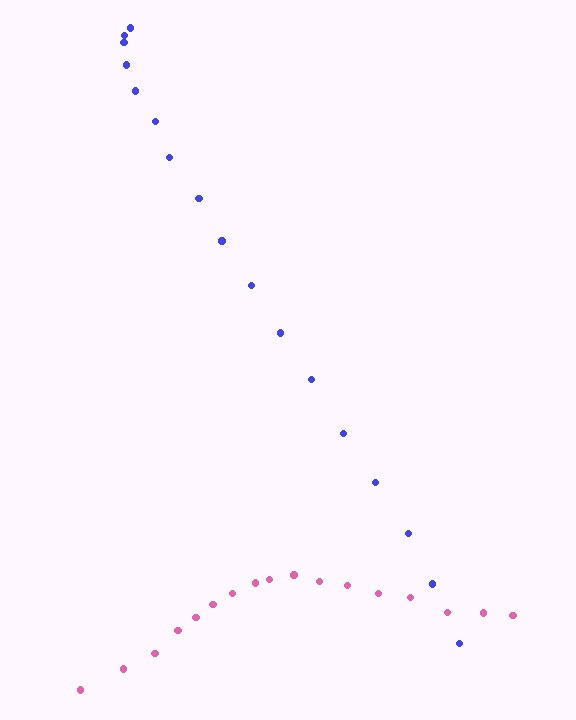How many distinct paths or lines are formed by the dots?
There are 2 distinct paths.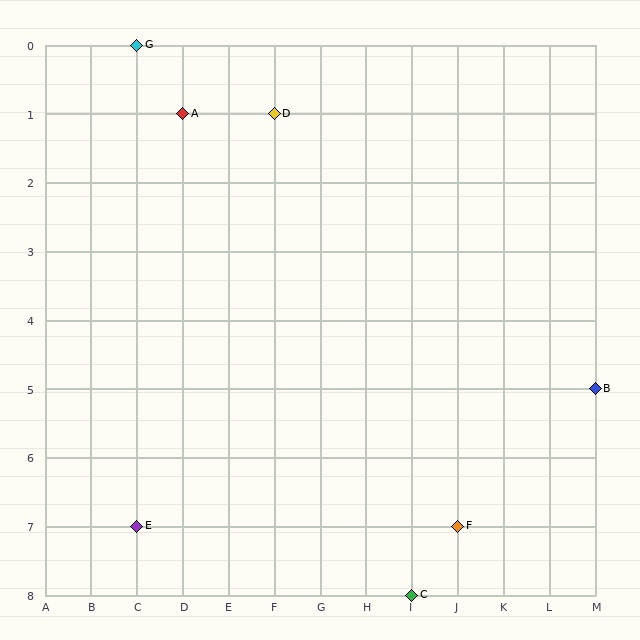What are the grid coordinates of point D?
Point D is at grid coordinates (F, 1).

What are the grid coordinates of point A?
Point A is at grid coordinates (D, 1).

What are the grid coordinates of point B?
Point B is at grid coordinates (M, 5).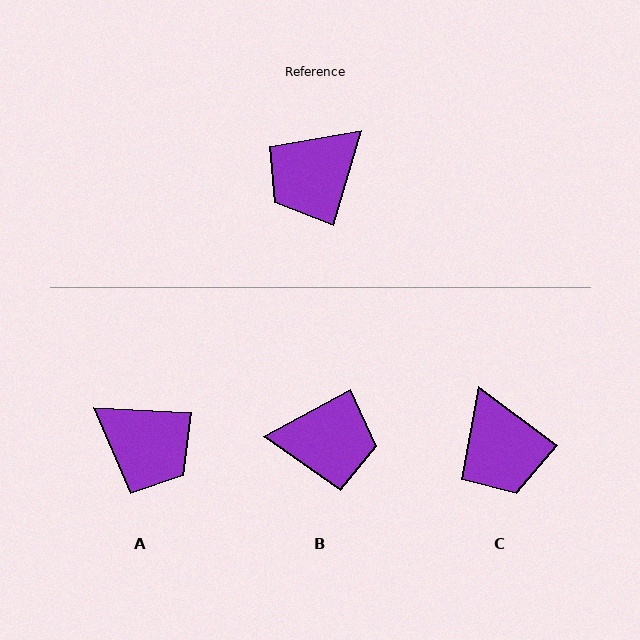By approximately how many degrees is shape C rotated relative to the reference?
Approximately 70 degrees counter-clockwise.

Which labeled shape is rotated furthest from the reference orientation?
B, about 135 degrees away.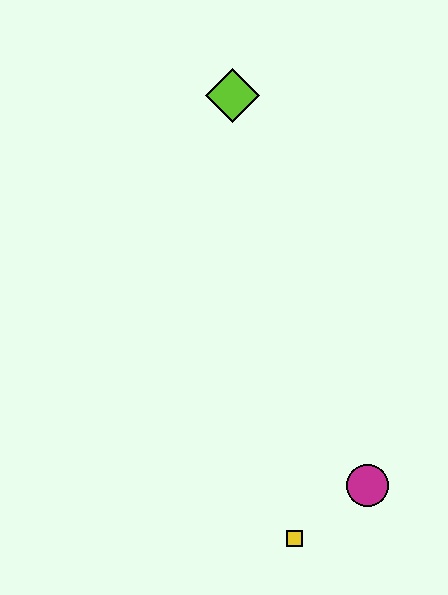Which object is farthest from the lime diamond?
The yellow square is farthest from the lime diamond.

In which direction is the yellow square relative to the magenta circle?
The yellow square is to the left of the magenta circle.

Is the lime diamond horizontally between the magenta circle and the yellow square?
No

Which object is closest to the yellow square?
The magenta circle is closest to the yellow square.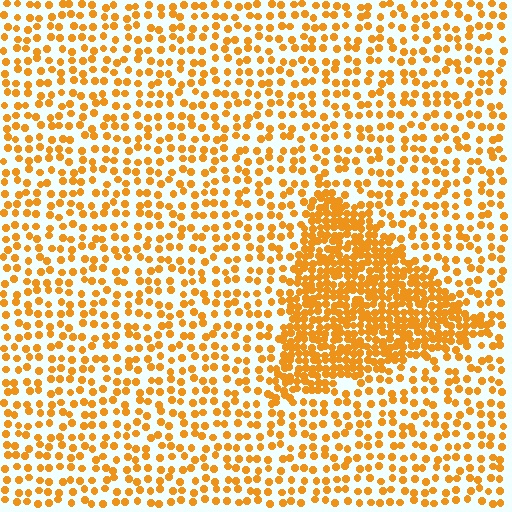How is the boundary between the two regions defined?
The boundary is defined by a change in element density (approximately 2.5x ratio). All elements are the same color, size, and shape.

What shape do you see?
I see a triangle.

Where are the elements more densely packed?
The elements are more densely packed inside the triangle boundary.